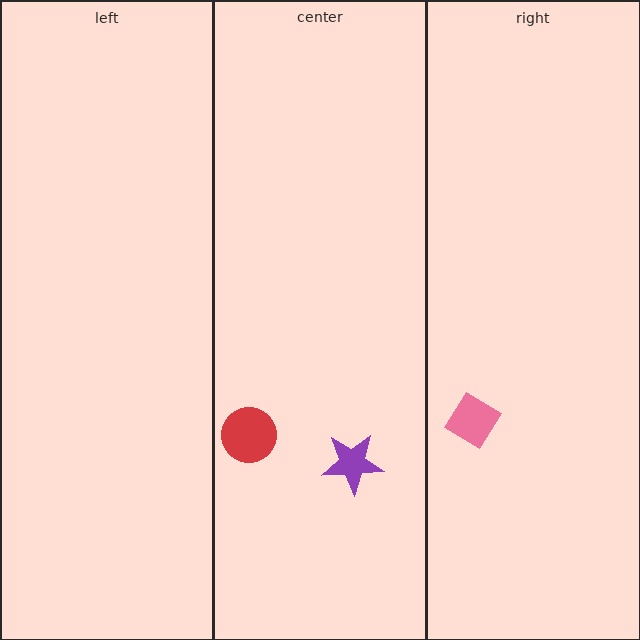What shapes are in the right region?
The pink diamond.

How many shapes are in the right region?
1.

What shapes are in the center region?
The purple star, the red circle.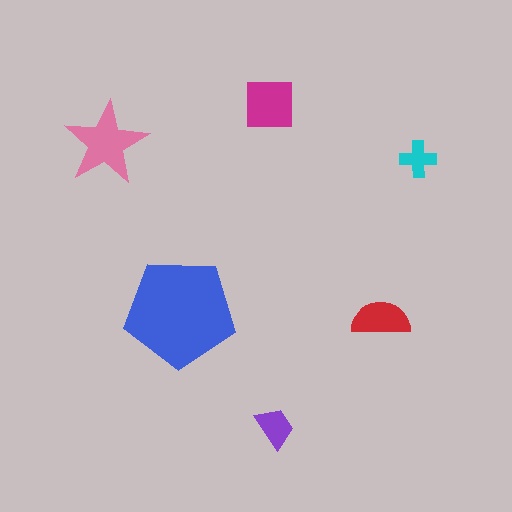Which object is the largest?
The blue pentagon.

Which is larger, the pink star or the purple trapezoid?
The pink star.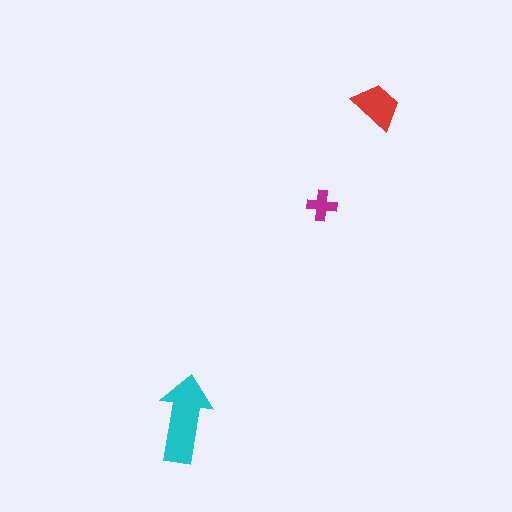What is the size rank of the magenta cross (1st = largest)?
3rd.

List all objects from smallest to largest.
The magenta cross, the red trapezoid, the cyan arrow.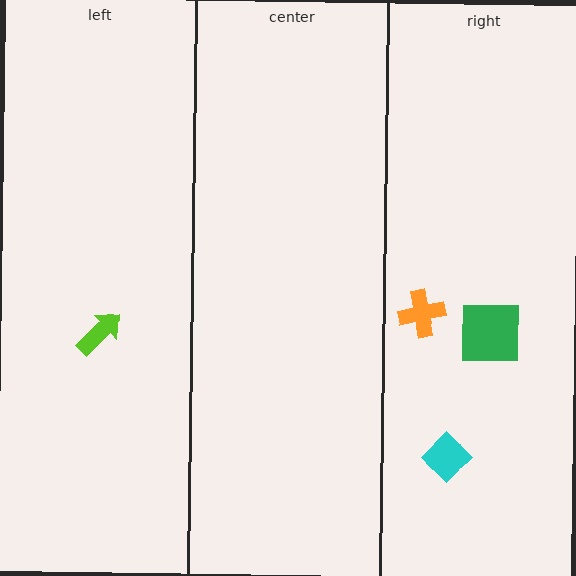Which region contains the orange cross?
The right region.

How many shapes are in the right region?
3.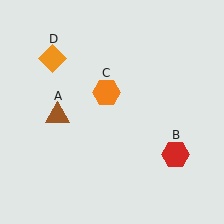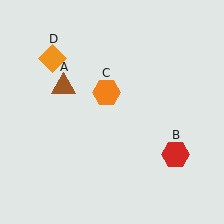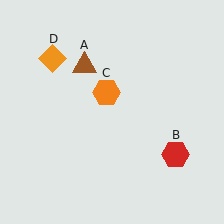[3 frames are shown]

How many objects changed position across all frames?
1 object changed position: brown triangle (object A).